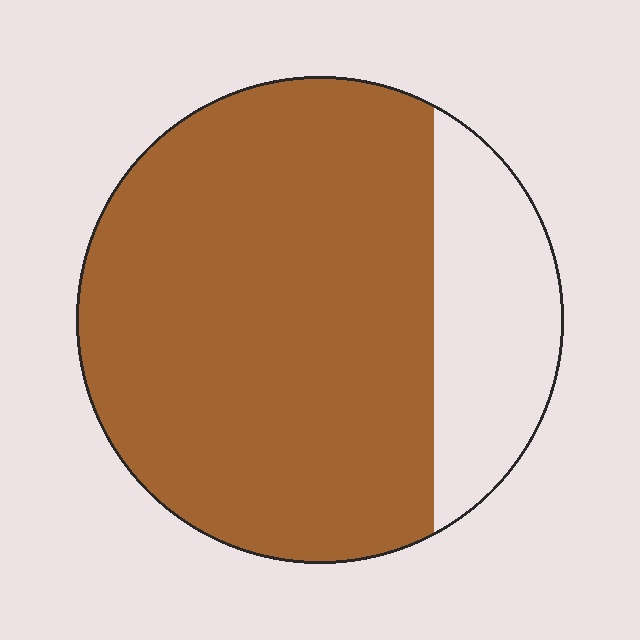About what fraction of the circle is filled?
About four fifths (4/5).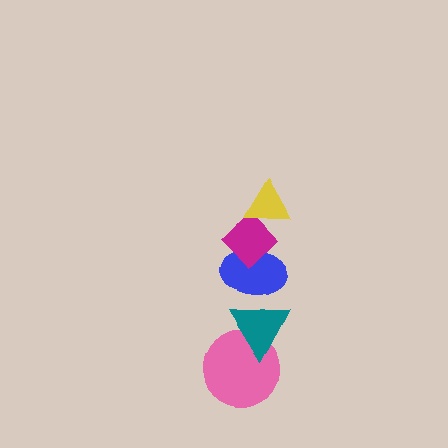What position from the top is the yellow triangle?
The yellow triangle is 1st from the top.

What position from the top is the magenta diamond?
The magenta diamond is 2nd from the top.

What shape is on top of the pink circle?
The teal triangle is on top of the pink circle.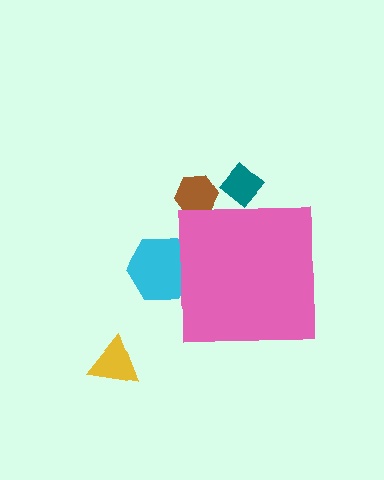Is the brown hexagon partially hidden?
Yes, the brown hexagon is partially hidden behind the pink square.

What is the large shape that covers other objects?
A pink square.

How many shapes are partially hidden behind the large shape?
3 shapes are partially hidden.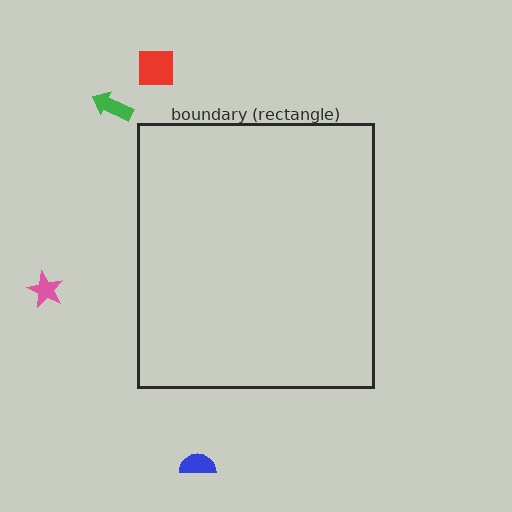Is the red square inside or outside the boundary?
Outside.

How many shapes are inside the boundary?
0 inside, 4 outside.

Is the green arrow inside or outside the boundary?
Outside.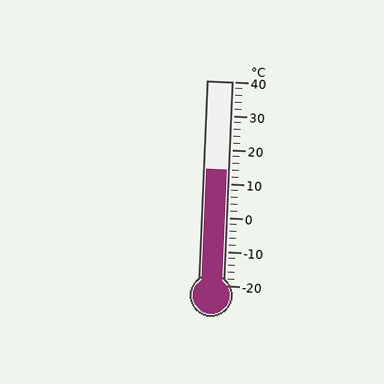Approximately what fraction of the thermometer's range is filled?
The thermometer is filled to approximately 55% of its range.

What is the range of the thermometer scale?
The thermometer scale ranges from -20°C to 40°C.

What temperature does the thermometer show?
The thermometer shows approximately 14°C.